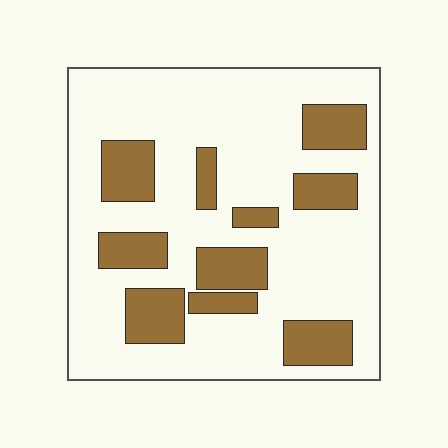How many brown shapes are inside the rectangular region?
10.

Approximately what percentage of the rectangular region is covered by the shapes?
Approximately 25%.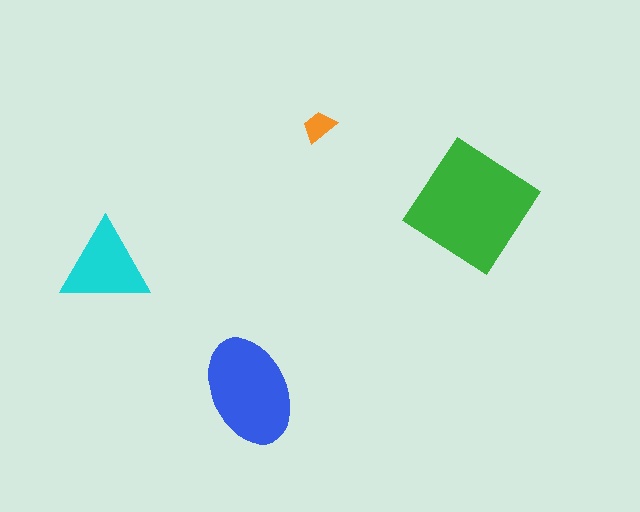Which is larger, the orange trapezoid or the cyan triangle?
The cyan triangle.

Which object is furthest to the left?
The cyan triangle is leftmost.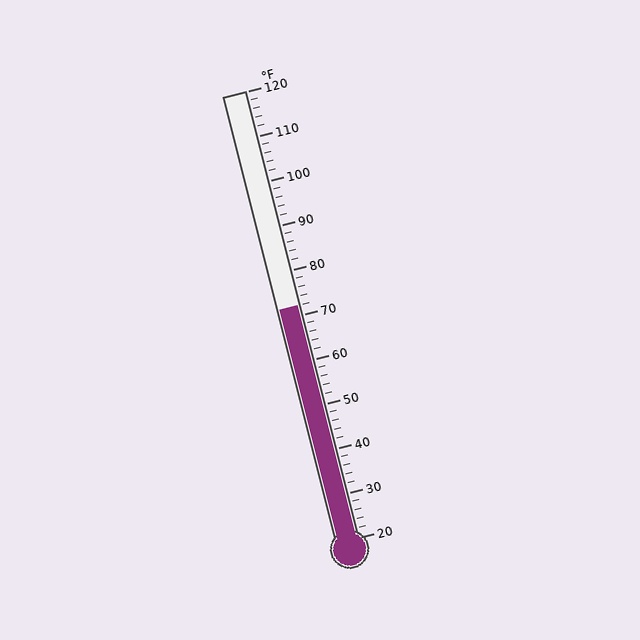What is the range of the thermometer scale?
The thermometer scale ranges from 20°F to 120°F.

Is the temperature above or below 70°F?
The temperature is above 70°F.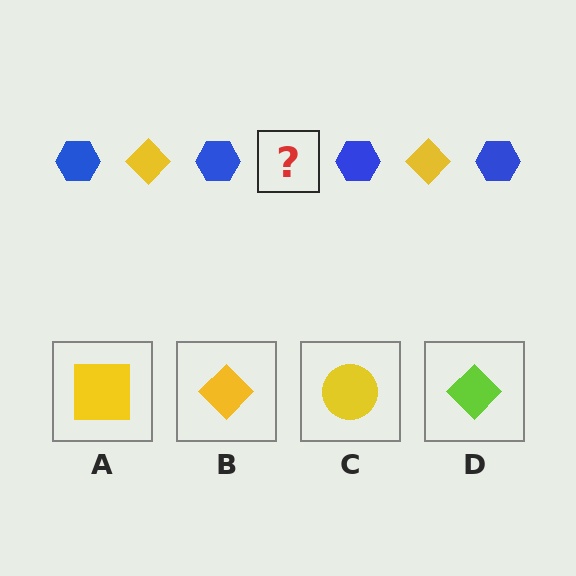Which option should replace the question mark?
Option B.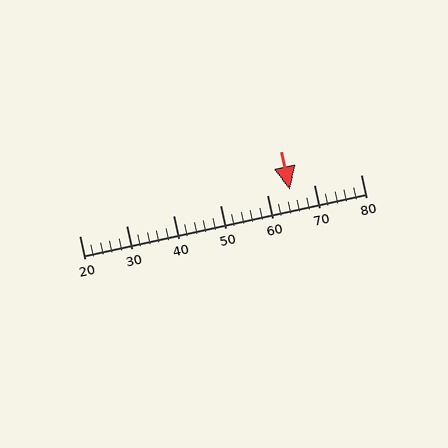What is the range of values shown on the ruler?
The ruler shows values from 20 to 80.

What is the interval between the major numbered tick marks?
The major tick marks are spaced 10 units apart.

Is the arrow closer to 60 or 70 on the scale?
The arrow is closer to 60.